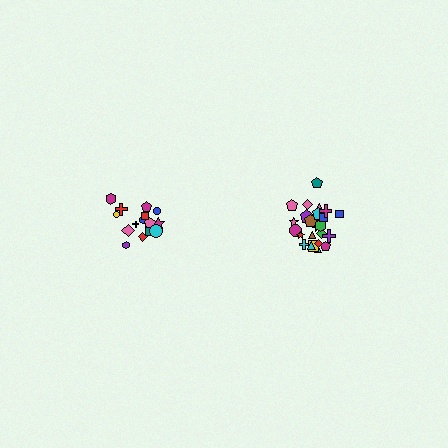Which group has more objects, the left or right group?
The right group.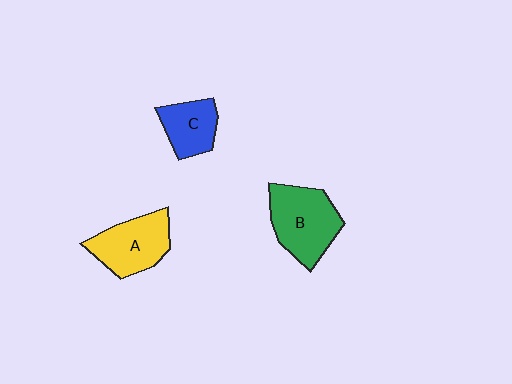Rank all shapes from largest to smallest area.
From largest to smallest: B (green), A (yellow), C (blue).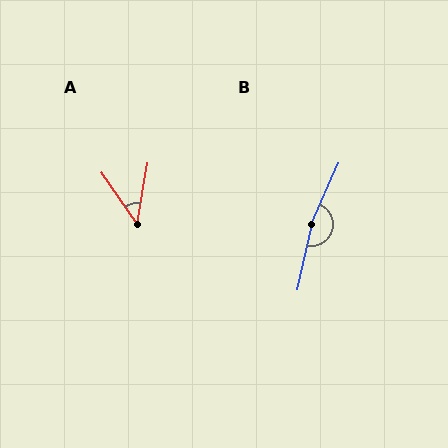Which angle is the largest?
B, at approximately 168 degrees.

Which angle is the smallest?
A, at approximately 44 degrees.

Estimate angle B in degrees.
Approximately 168 degrees.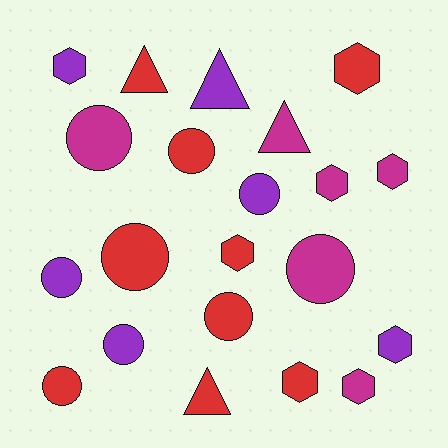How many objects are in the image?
There are 21 objects.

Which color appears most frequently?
Red, with 9 objects.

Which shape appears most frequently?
Circle, with 9 objects.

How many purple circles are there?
There are 3 purple circles.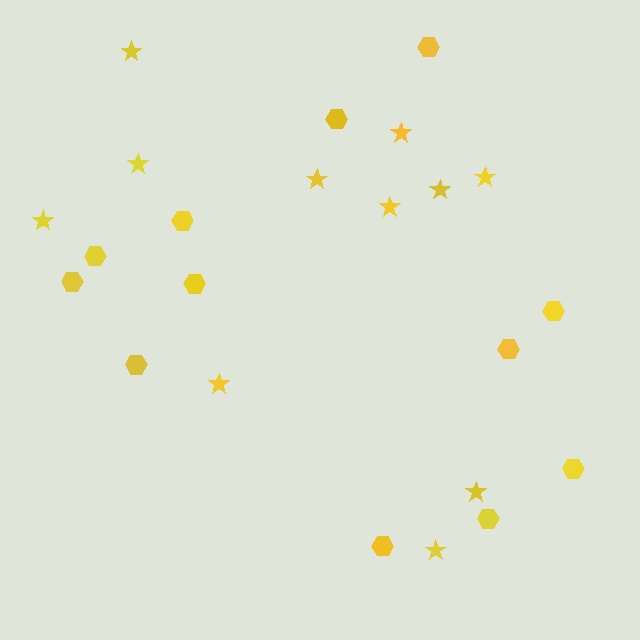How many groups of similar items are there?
There are 2 groups: one group of hexagons (12) and one group of stars (11).